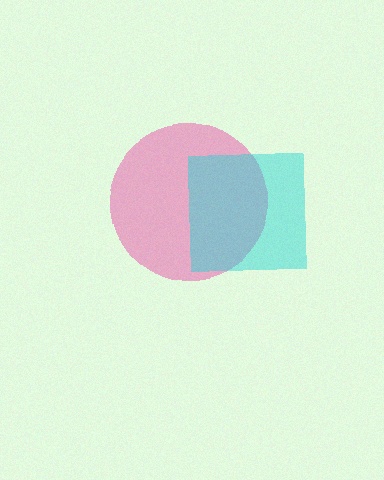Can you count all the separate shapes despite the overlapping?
Yes, there are 2 separate shapes.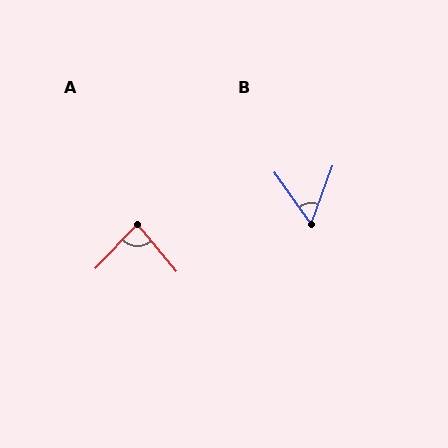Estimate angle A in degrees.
Approximately 83 degrees.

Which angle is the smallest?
B, at approximately 56 degrees.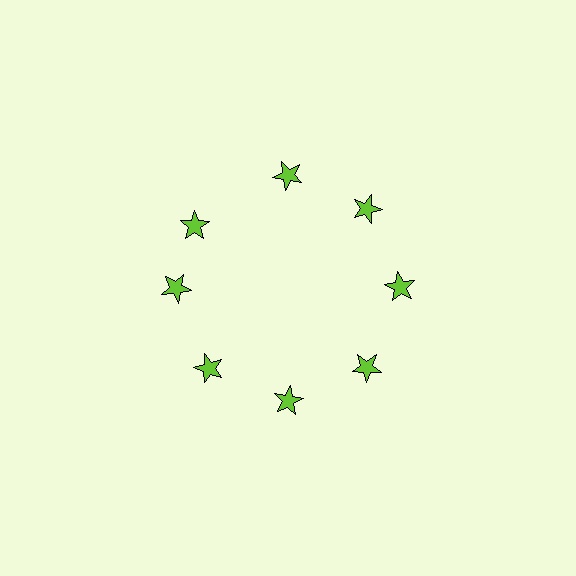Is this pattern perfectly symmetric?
No. The 8 lime stars are arranged in a ring, but one element near the 10 o'clock position is rotated out of alignment along the ring, breaking the 8-fold rotational symmetry.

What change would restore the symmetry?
The symmetry would be restored by rotating it back into even spacing with its neighbors so that all 8 stars sit at equal angles and equal distance from the center.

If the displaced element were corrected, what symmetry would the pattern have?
It would have 8-fold rotational symmetry — the pattern would map onto itself every 45 degrees.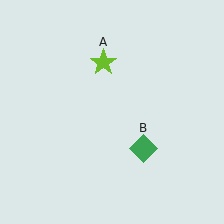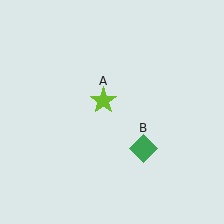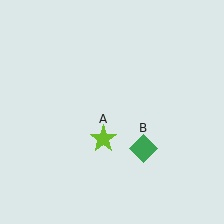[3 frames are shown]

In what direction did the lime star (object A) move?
The lime star (object A) moved down.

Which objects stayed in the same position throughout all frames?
Green diamond (object B) remained stationary.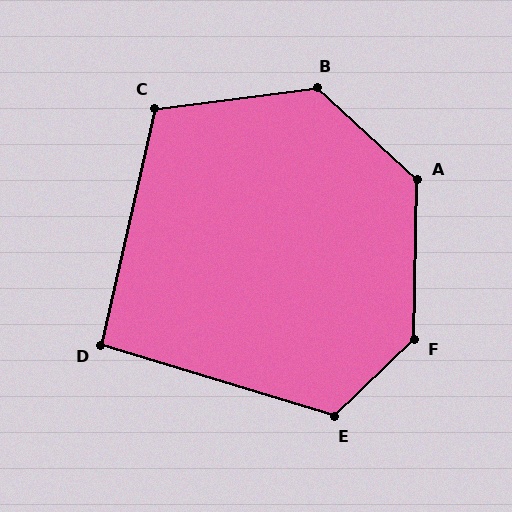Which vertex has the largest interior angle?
F, at approximately 135 degrees.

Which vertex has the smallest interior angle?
D, at approximately 94 degrees.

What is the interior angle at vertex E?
Approximately 119 degrees (obtuse).